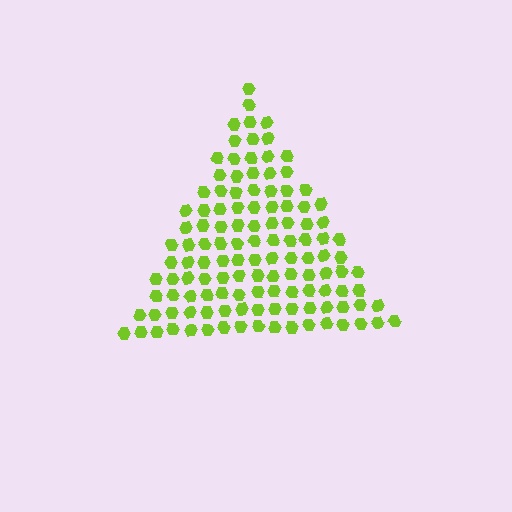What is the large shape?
The large shape is a triangle.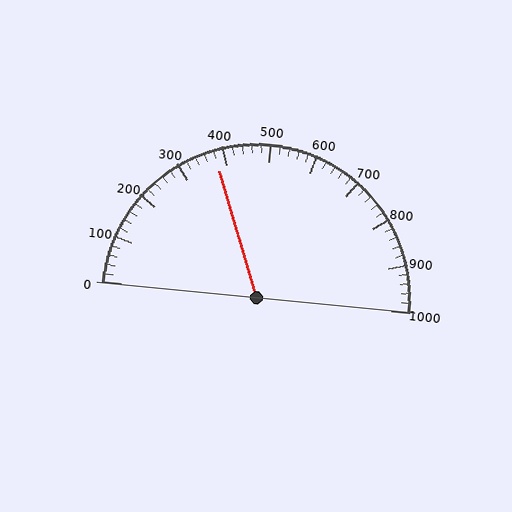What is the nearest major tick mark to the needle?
The nearest major tick mark is 400.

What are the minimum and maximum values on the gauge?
The gauge ranges from 0 to 1000.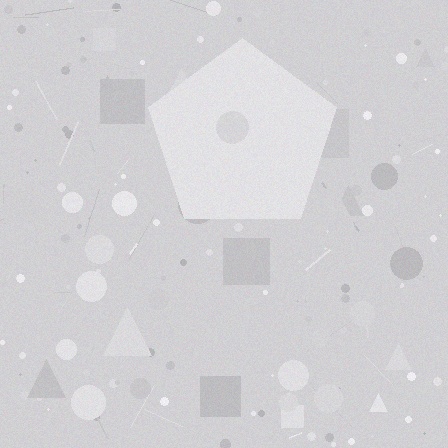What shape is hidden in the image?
A pentagon is hidden in the image.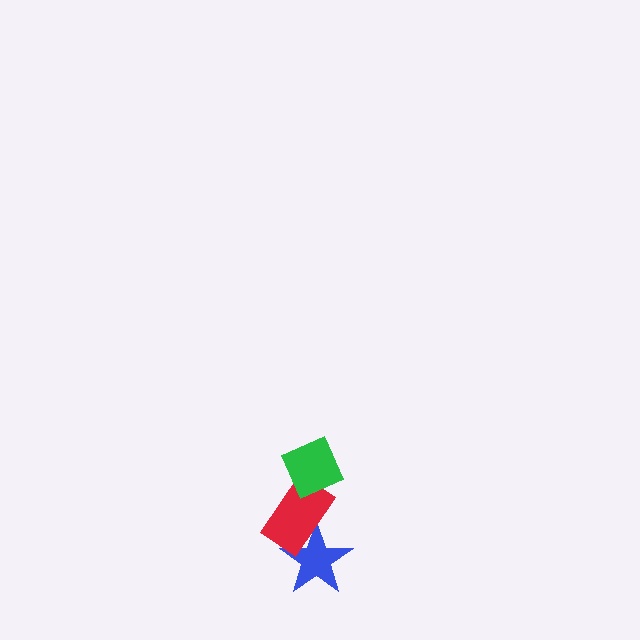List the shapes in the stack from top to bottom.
From top to bottom: the green diamond, the red rectangle, the blue star.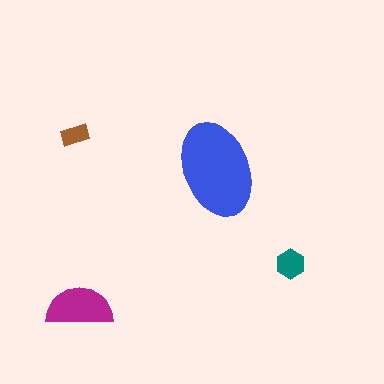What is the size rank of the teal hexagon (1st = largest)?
3rd.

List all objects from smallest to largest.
The brown rectangle, the teal hexagon, the magenta semicircle, the blue ellipse.